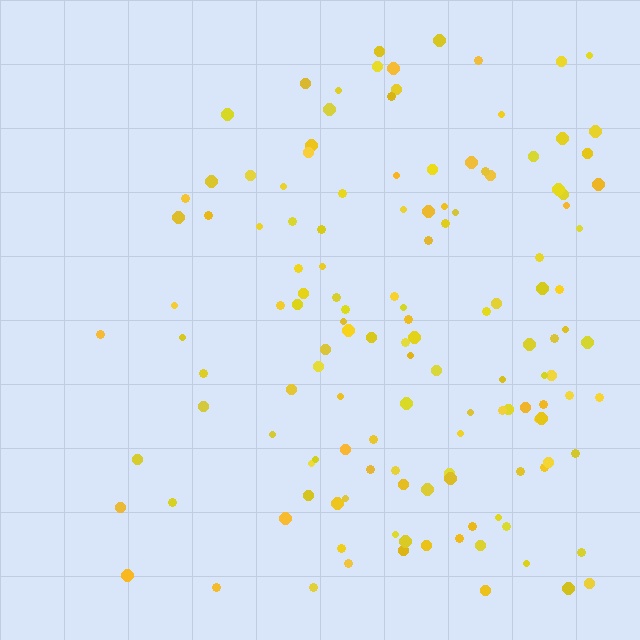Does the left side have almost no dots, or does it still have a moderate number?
Still a moderate number, just noticeably fewer than the right.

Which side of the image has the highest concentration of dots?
The right.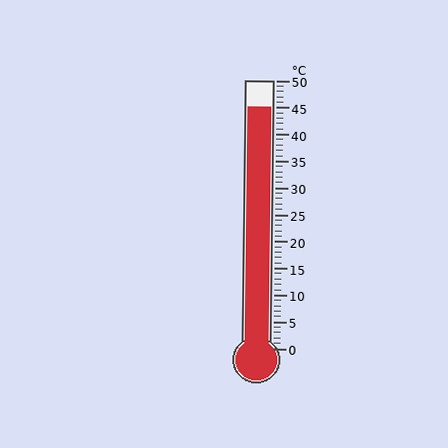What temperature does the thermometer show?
The thermometer shows approximately 45°C.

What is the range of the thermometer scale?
The thermometer scale ranges from 0°C to 50°C.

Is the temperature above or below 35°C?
The temperature is above 35°C.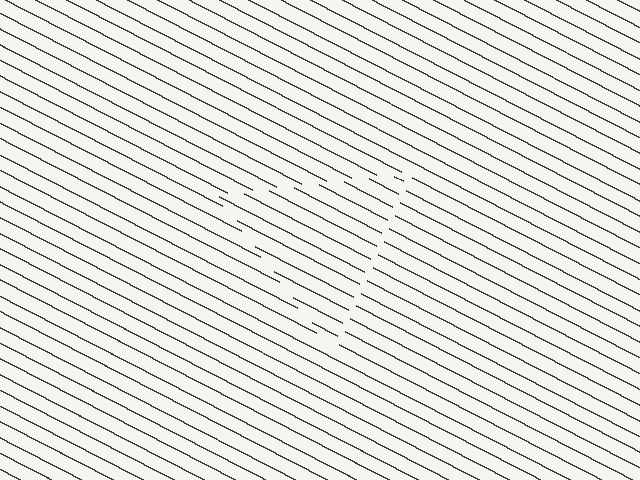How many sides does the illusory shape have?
3 sides — the line-ends trace a triangle.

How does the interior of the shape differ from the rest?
The interior of the shape contains the same grating, shifted by half a period — the contour is defined by the phase discontinuity where line-ends from the inner and outer gratings abut.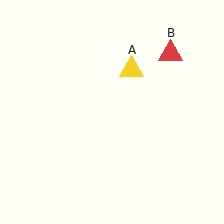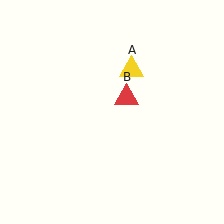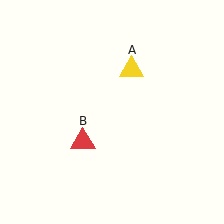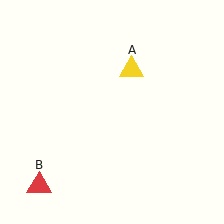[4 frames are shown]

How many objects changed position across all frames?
1 object changed position: red triangle (object B).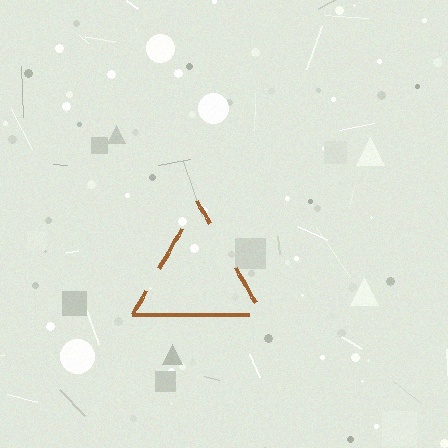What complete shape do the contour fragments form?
The contour fragments form a triangle.